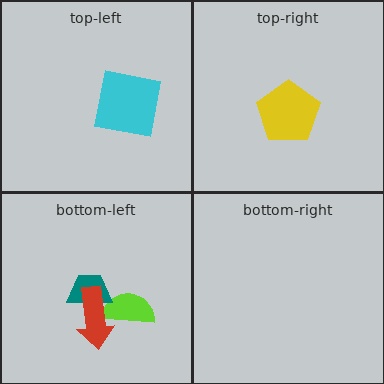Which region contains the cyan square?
The top-left region.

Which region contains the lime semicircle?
The bottom-left region.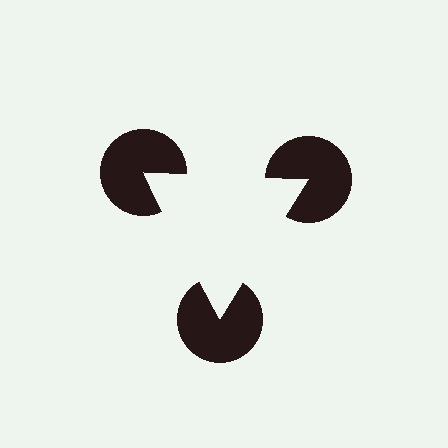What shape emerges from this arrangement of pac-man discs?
An illusory triangle — its edges are inferred from the aligned wedge cuts in the pac-man discs, not physically drawn.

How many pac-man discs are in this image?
There are 3 — one at each vertex of the illusory triangle.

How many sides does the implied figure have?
3 sides.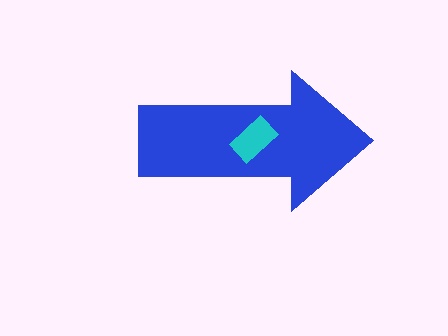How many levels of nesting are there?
2.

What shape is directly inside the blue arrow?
The cyan rectangle.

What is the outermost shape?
The blue arrow.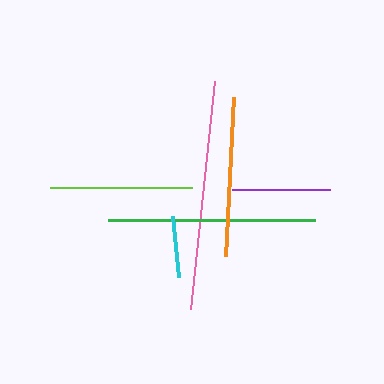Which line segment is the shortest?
The cyan line is the shortest at approximately 61 pixels.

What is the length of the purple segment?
The purple segment is approximately 99 pixels long.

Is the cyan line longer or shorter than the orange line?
The orange line is longer than the cyan line.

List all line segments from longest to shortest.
From longest to shortest: pink, green, orange, lime, purple, cyan.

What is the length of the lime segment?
The lime segment is approximately 142 pixels long.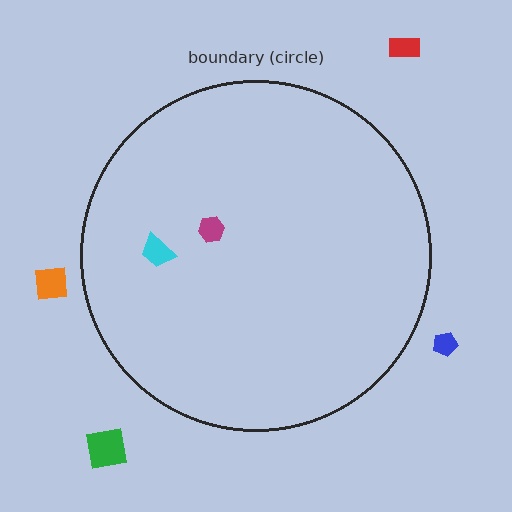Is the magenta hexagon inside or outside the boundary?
Inside.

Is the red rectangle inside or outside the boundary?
Outside.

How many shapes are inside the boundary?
2 inside, 4 outside.